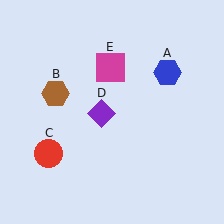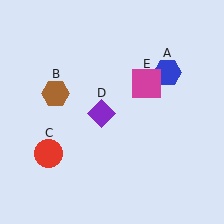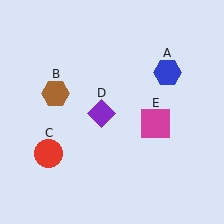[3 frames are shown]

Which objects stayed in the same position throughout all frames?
Blue hexagon (object A) and brown hexagon (object B) and red circle (object C) and purple diamond (object D) remained stationary.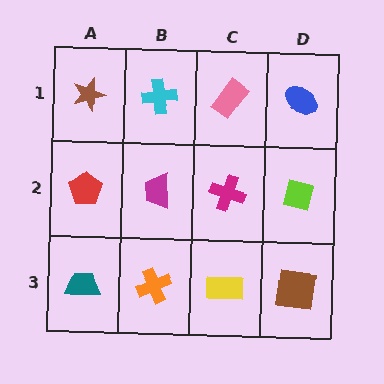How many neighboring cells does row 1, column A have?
2.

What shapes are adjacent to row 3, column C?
A magenta cross (row 2, column C), an orange cross (row 3, column B), a brown square (row 3, column D).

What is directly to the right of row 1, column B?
A pink rectangle.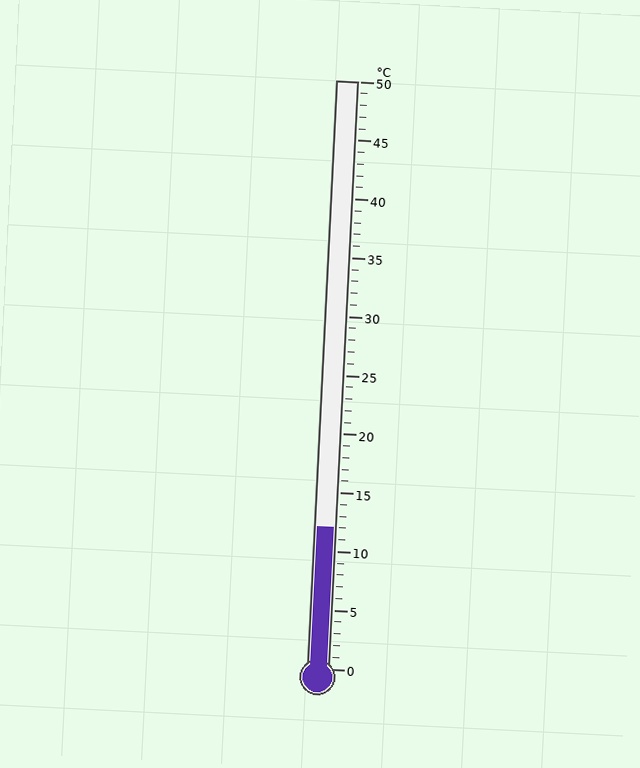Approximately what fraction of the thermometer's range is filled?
The thermometer is filled to approximately 25% of its range.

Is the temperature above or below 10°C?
The temperature is above 10°C.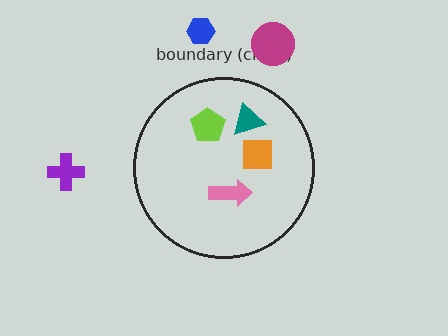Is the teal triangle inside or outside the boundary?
Inside.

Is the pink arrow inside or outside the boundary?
Inside.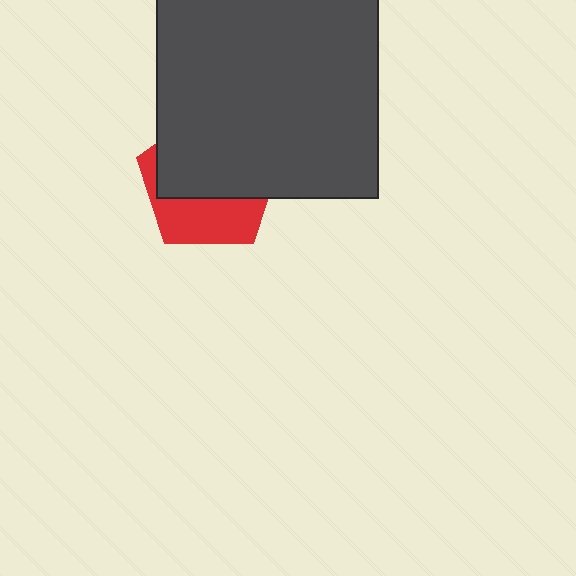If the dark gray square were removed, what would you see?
You would see the complete red pentagon.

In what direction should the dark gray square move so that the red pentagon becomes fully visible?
The dark gray square should move up. That is the shortest direction to clear the overlap and leave the red pentagon fully visible.